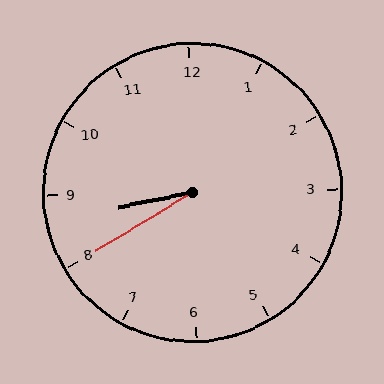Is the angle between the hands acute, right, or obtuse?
It is acute.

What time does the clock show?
8:40.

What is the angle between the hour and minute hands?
Approximately 20 degrees.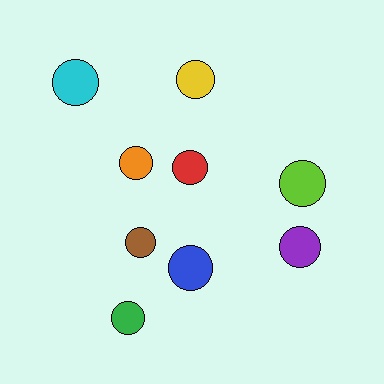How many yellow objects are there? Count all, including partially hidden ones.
There is 1 yellow object.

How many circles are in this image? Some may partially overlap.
There are 9 circles.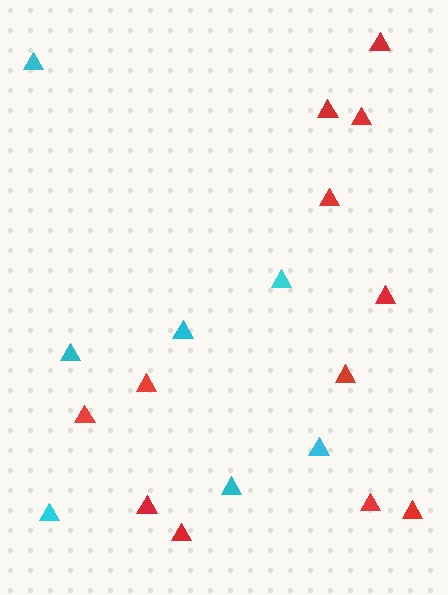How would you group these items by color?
There are 2 groups: one group of cyan triangles (7) and one group of red triangles (12).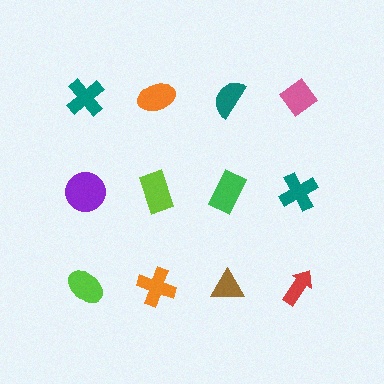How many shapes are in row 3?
4 shapes.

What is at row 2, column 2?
A lime rectangle.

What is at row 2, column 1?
A purple circle.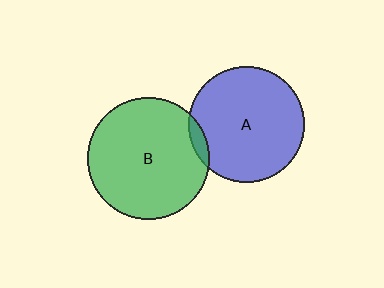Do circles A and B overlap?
Yes.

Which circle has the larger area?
Circle B (green).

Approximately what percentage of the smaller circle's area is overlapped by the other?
Approximately 5%.